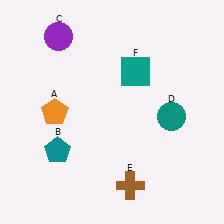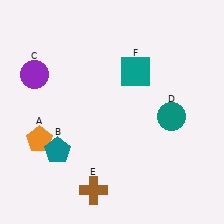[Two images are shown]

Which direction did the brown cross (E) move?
The brown cross (E) moved left.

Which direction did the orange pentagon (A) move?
The orange pentagon (A) moved down.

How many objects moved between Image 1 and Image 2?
3 objects moved between the two images.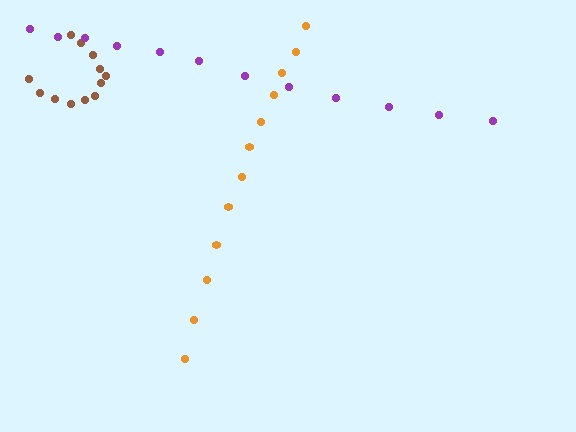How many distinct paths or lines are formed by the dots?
There are 3 distinct paths.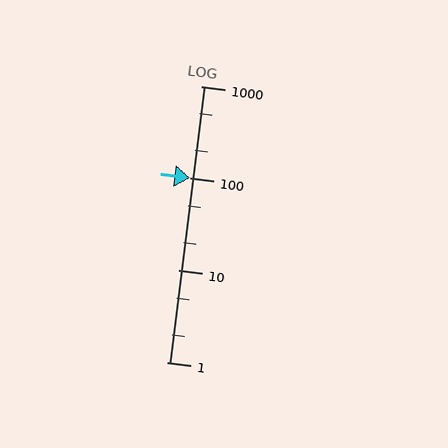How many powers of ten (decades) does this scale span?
The scale spans 3 decades, from 1 to 1000.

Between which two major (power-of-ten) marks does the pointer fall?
The pointer is between 100 and 1000.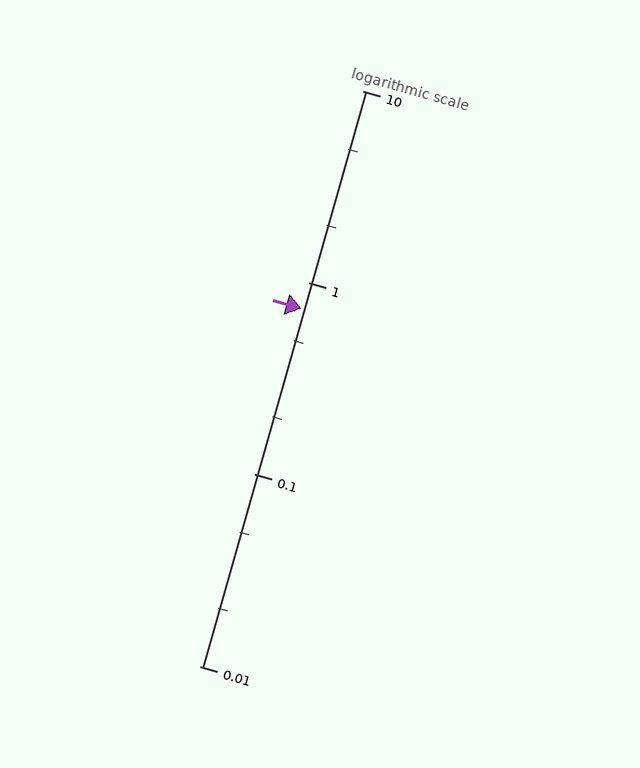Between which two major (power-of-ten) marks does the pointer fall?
The pointer is between 0.1 and 1.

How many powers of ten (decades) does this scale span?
The scale spans 3 decades, from 0.01 to 10.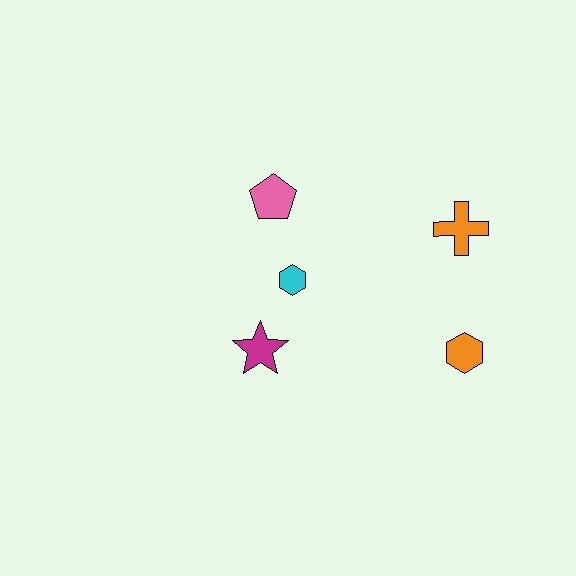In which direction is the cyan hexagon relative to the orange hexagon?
The cyan hexagon is to the left of the orange hexagon.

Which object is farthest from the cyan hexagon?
The orange hexagon is farthest from the cyan hexagon.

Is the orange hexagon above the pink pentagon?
No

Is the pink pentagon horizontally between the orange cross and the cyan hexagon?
No